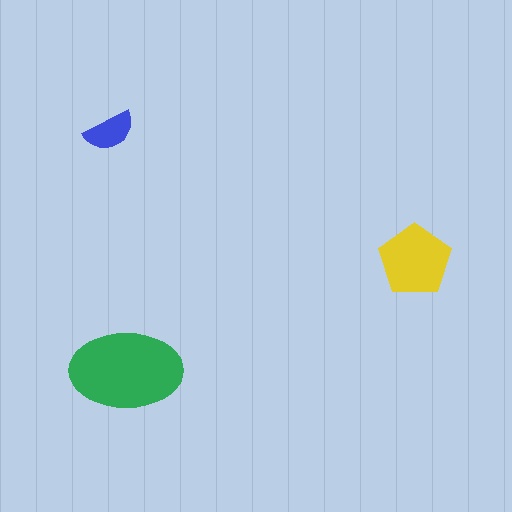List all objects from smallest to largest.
The blue semicircle, the yellow pentagon, the green ellipse.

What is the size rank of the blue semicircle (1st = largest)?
3rd.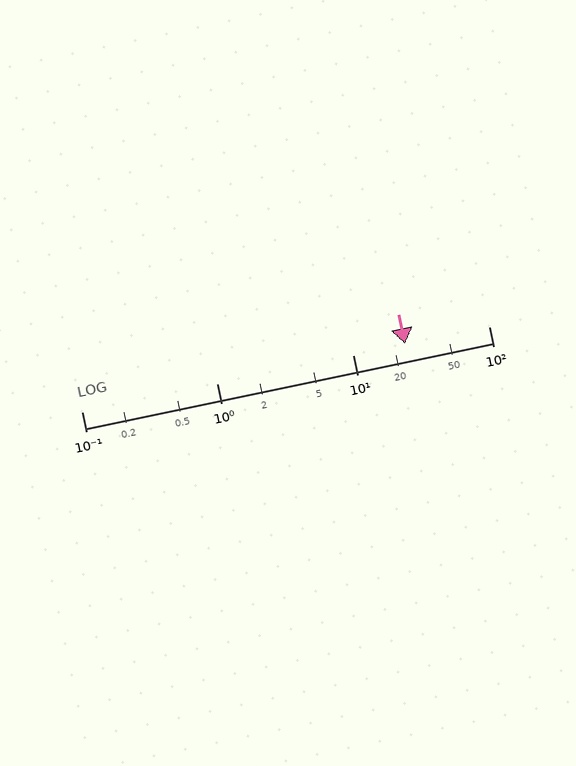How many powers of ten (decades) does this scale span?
The scale spans 3 decades, from 0.1 to 100.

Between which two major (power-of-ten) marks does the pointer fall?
The pointer is between 10 and 100.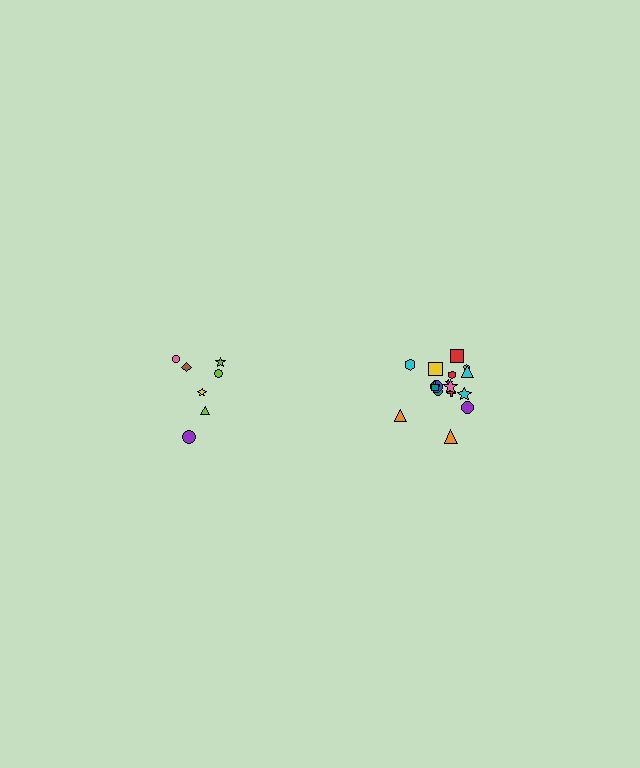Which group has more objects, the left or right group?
The right group.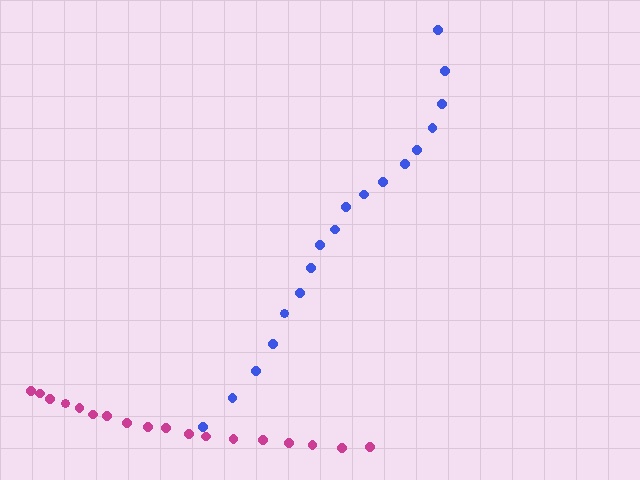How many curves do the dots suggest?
There are 2 distinct paths.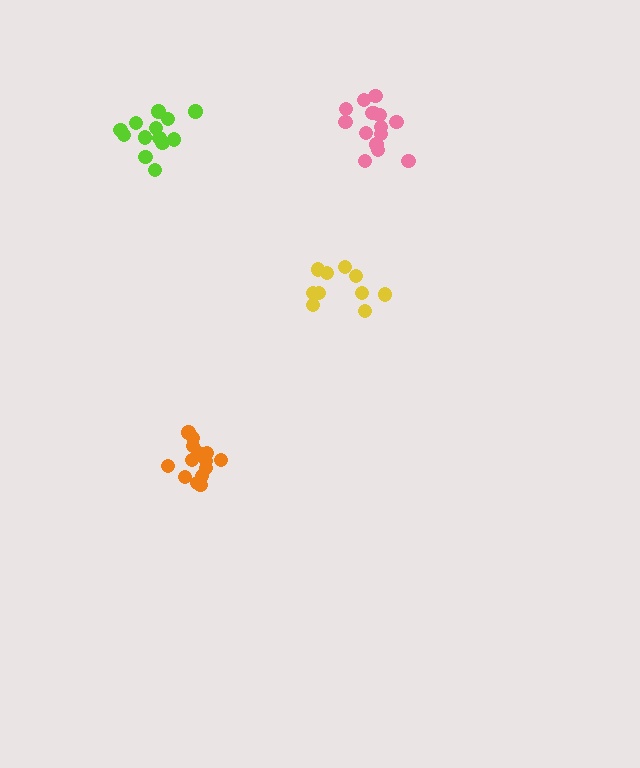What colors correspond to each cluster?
The clusters are colored: orange, pink, yellow, lime.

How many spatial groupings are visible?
There are 4 spatial groupings.